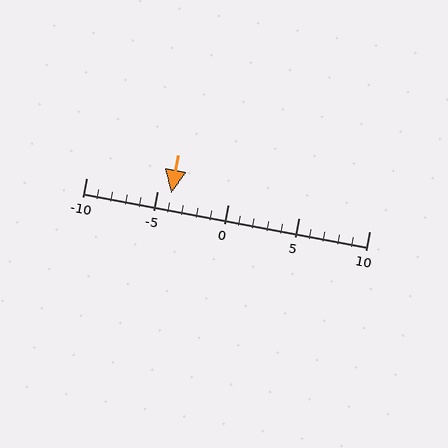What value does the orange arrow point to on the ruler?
The orange arrow points to approximately -4.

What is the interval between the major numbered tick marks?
The major tick marks are spaced 5 units apart.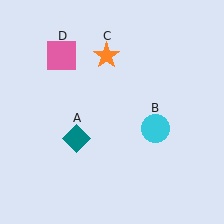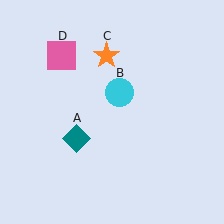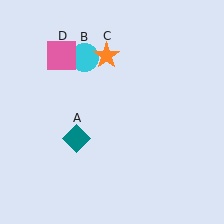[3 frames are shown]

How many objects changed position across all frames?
1 object changed position: cyan circle (object B).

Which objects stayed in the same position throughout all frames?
Teal diamond (object A) and orange star (object C) and pink square (object D) remained stationary.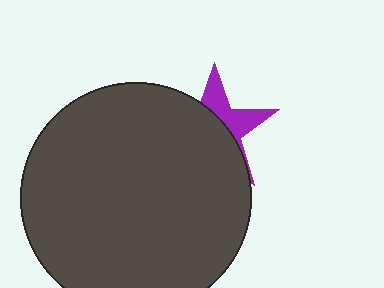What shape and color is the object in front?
The object in front is a dark gray circle.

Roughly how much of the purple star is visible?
A small part of it is visible (roughly 35%).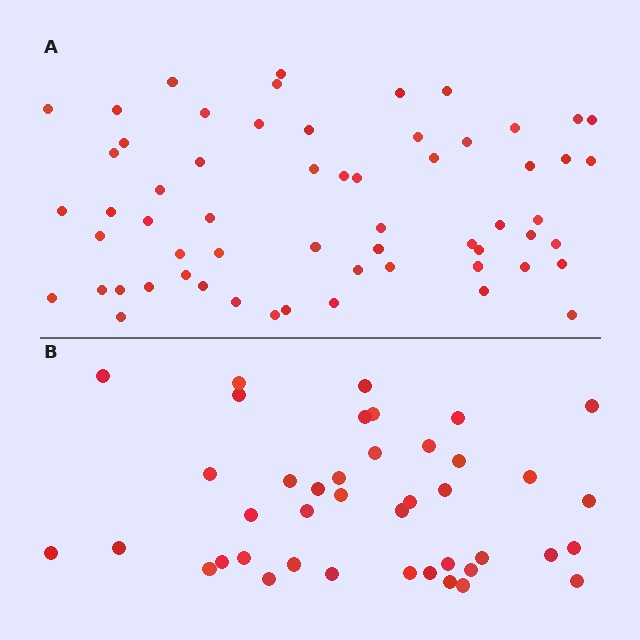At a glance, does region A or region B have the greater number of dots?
Region A (the top region) has more dots.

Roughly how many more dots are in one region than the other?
Region A has approximately 20 more dots than region B.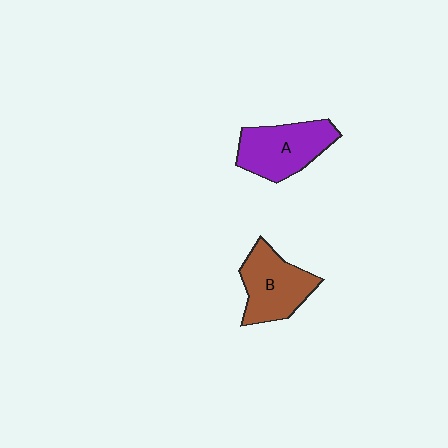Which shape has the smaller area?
Shape B (brown).